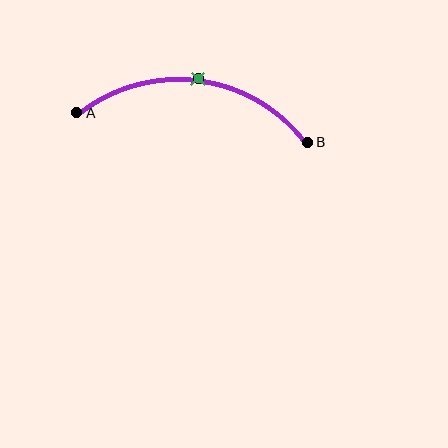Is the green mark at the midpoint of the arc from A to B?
Yes. The green mark lies on the arc at equal arc-length from both A and B — it is the arc midpoint.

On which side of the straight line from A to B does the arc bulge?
The arc bulges above the straight line connecting A and B.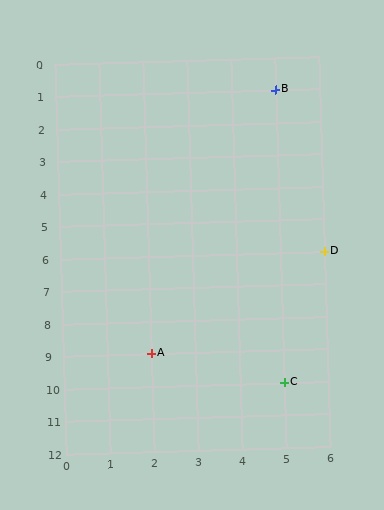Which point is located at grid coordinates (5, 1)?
Point B is at (5, 1).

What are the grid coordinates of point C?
Point C is at grid coordinates (5, 10).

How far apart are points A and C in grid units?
Points A and C are 3 columns and 1 row apart (about 3.2 grid units diagonally).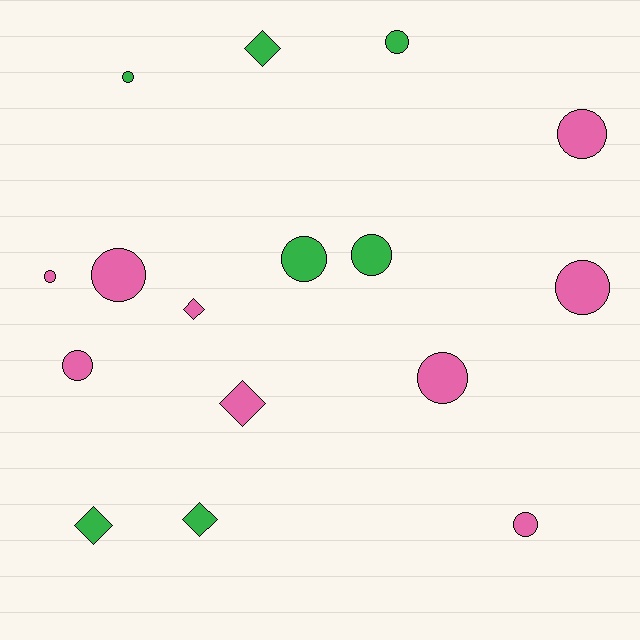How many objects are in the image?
There are 16 objects.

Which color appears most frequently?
Pink, with 9 objects.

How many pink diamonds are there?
There are 2 pink diamonds.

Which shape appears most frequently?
Circle, with 11 objects.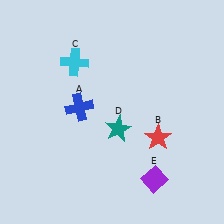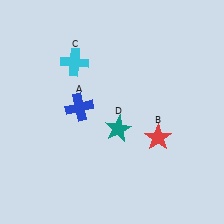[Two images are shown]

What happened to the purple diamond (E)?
The purple diamond (E) was removed in Image 2. It was in the bottom-right area of Image 1.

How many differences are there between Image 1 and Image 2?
There is 1 difference between the two images.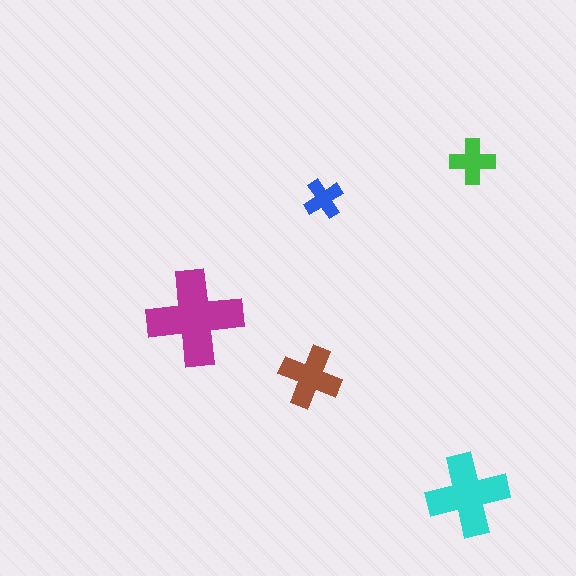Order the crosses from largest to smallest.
the magenta one, the cyan one, the brown one, the green one, the blue one.